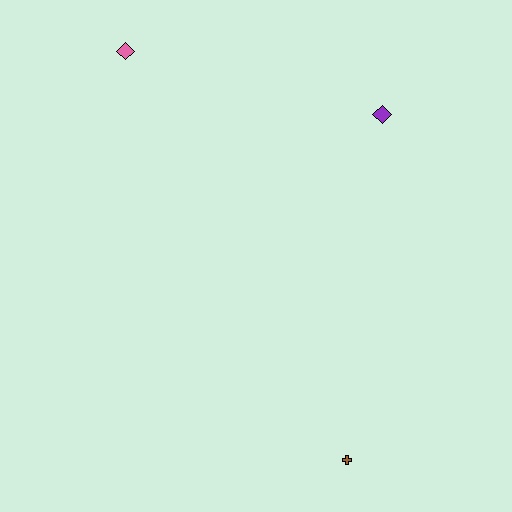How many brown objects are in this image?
There is 1 brown object.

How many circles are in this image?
There are no circles.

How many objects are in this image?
There are 3 objects.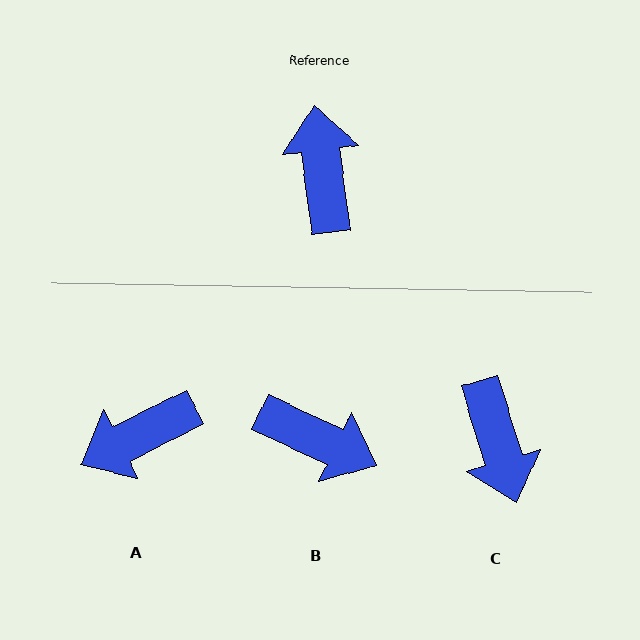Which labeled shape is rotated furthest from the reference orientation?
C, about 171 degrees away.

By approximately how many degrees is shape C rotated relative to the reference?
Approximately 171 degrees clockwise.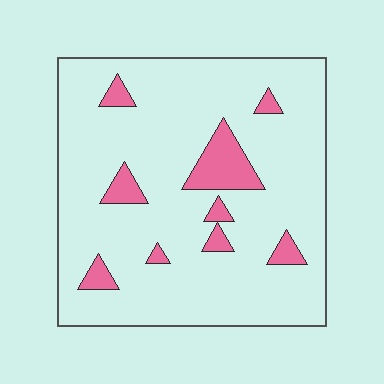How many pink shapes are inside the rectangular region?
9.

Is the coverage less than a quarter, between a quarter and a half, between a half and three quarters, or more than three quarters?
Less than a quarter.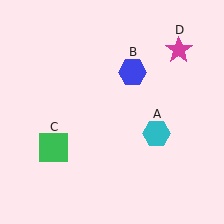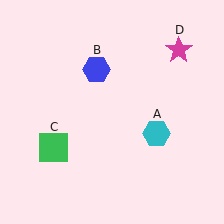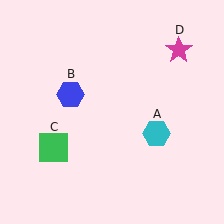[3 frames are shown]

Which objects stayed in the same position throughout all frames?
Cyan hexagon (object A) and green square (object C) and magenta star (object D) remained stationary.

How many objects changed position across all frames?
1 object changed position: blue hexagon (object B).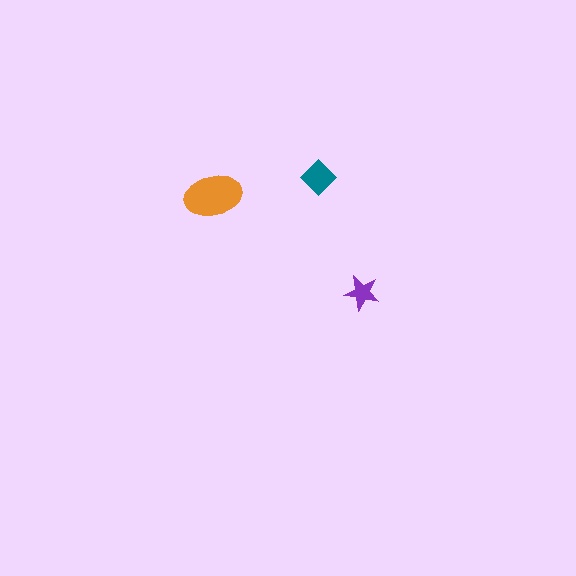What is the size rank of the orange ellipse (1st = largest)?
1st.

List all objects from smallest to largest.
The purple star, the teal diamond, the orange ellipse.